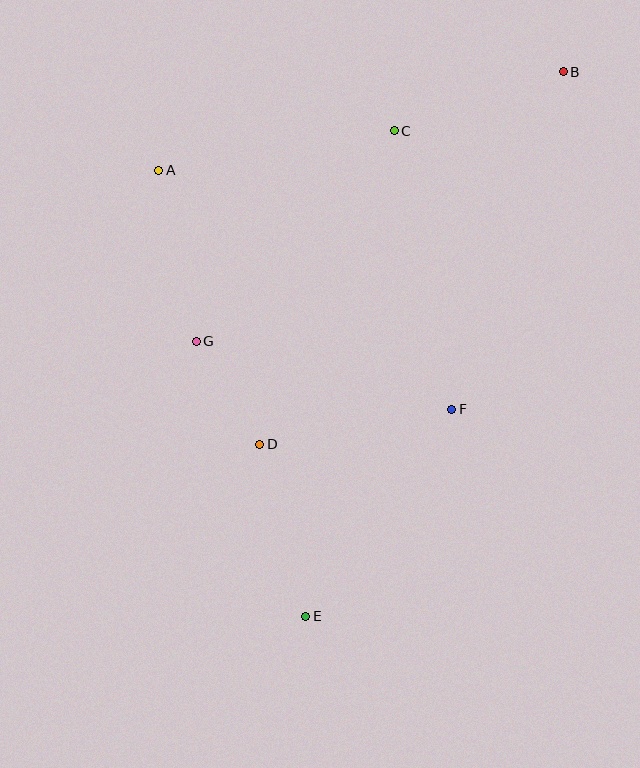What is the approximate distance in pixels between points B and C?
The distance between B and C is approximately 179 pixels.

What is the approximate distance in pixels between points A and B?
The distance between A and B is approximately 416 pixels.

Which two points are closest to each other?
Points D and G are closest to each other.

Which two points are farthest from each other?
Points B and E are farthest from each other.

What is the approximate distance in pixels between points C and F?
The distance between C and F is approximately 284 pixels.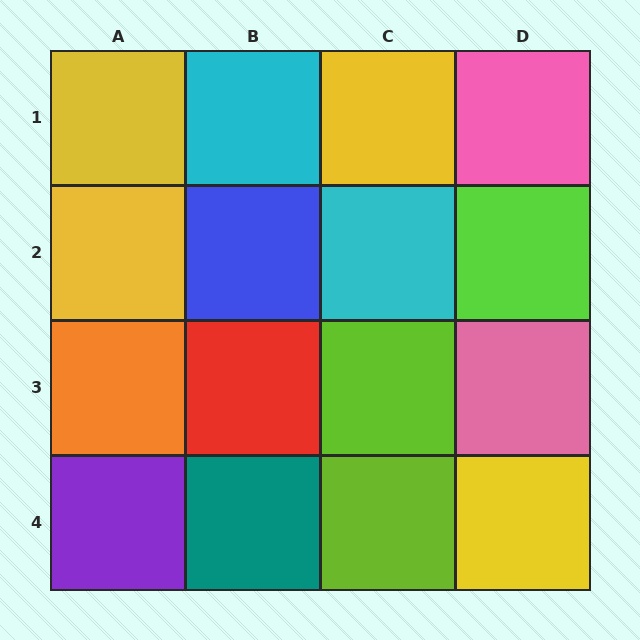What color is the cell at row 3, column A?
Orange.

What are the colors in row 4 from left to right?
Purple, teal, lime, yellow.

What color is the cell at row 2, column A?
Yellow.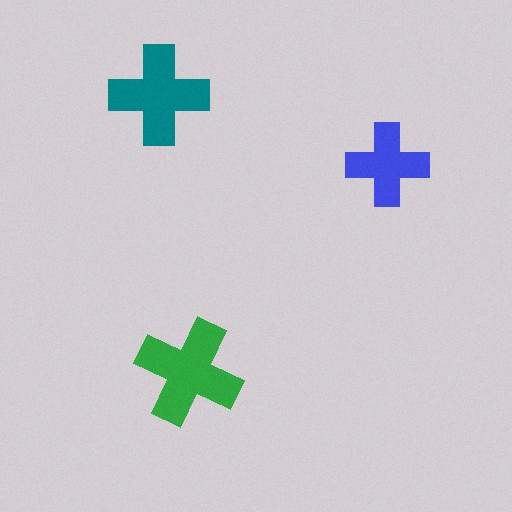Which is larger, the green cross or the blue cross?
The green one.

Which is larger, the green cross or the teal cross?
The green one.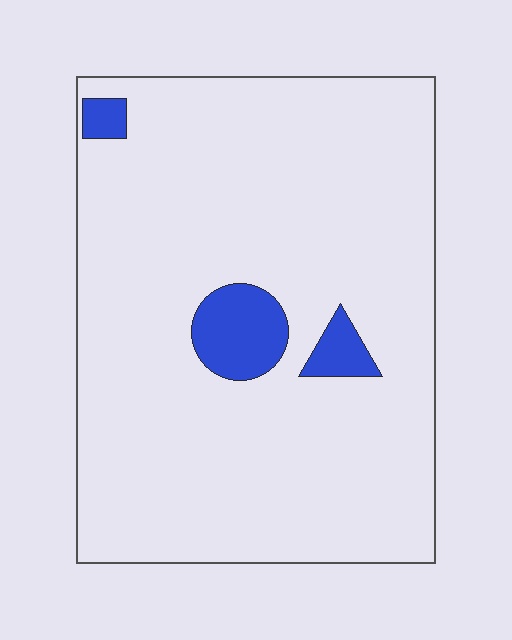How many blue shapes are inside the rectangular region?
3.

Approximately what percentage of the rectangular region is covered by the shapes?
Approximately 5%.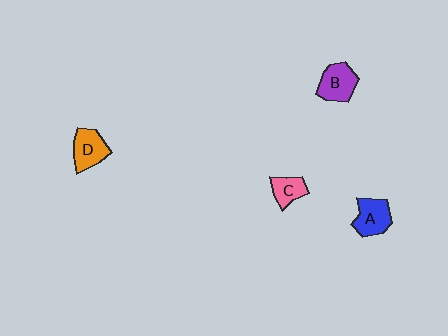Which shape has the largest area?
Shape B (purple).